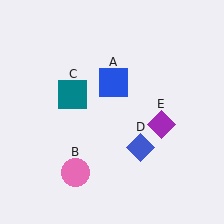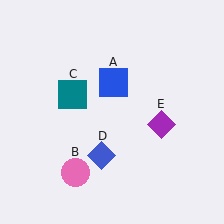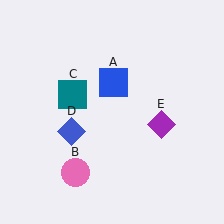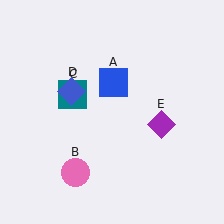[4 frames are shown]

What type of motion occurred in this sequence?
The blue diamond (object D) rotated clockwise around the center of the scene.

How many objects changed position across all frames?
1 object changed position: blue diamond (object D).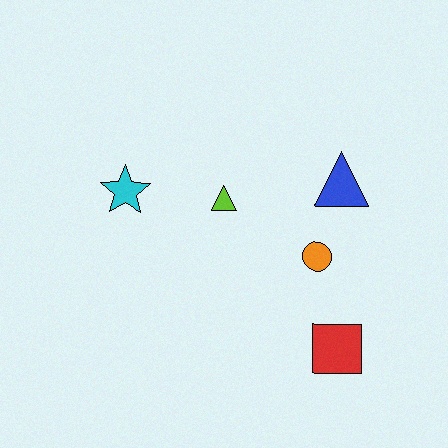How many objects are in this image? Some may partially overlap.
There are 5 objects.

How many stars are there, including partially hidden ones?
There is 1 star.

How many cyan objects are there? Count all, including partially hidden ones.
There is 1 cyan object.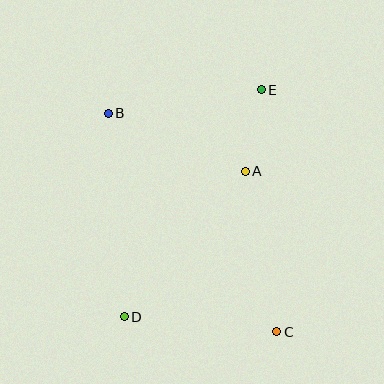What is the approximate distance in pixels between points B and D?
The distance between B and D is approximately 204 pixels.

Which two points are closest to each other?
Points A and E are closest to each other.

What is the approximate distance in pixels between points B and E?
The distance between B and E is approximately 155 pixels.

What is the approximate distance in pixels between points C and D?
The distance between C and D is approximately 153 pixels.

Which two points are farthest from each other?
Points B and C are farthest from each other.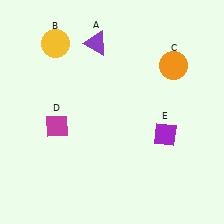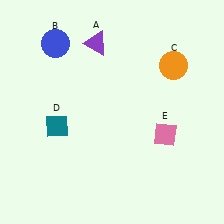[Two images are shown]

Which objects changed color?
B changed from yellow to blue. D changed from magenta to teal. E changed from purple to pink.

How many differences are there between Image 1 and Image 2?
There are 3 differences between the two images.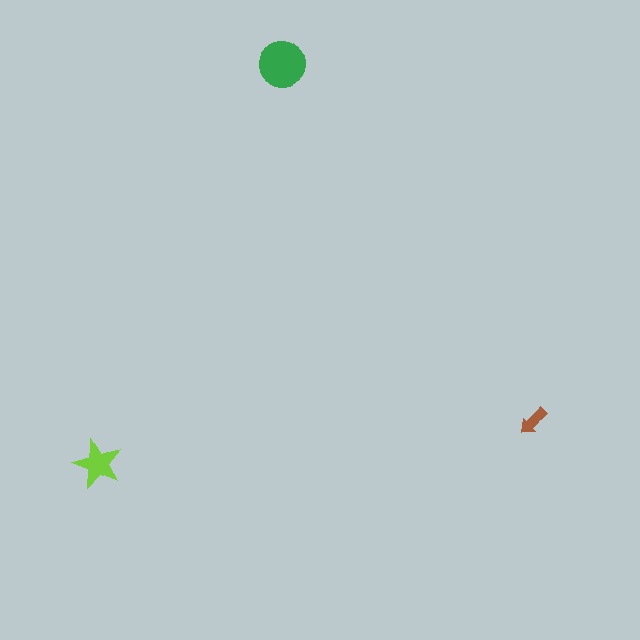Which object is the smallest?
The brown arrow.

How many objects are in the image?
There are 3 objects in the image.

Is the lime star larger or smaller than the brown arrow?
Larger.